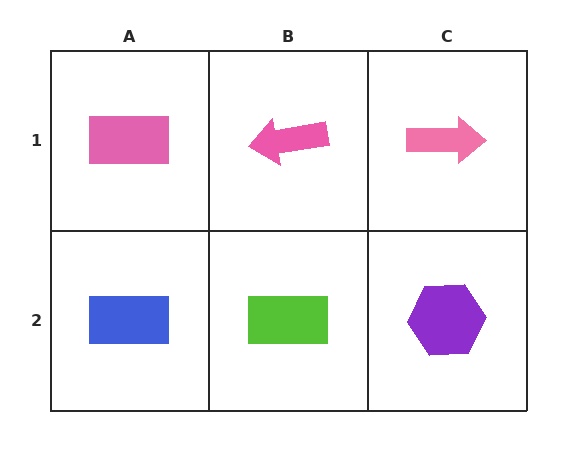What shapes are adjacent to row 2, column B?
A pink arrow (row 1, column B), a blue rectangle (row 2, column A), a purple hexagon (row 2, column C).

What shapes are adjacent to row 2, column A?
A pink rectangle (row 1, column A), a lime rectangle (row 2, column B).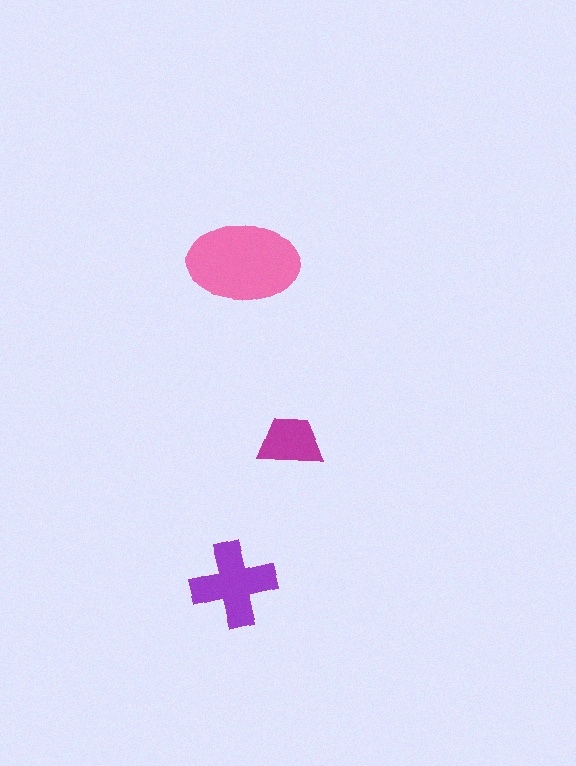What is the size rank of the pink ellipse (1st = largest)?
1st.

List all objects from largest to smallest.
The pink ellipse, the purple cross, the magenta trapezoid.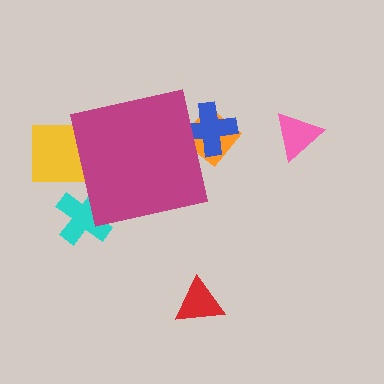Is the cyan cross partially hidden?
Yes, the cyan cross is partially hidden behind the magenta square.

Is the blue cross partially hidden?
Yes, the blue cross is partially hidden behind the magenta square.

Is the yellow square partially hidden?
Yes, the yellow square is partially hidden behind the magenta square.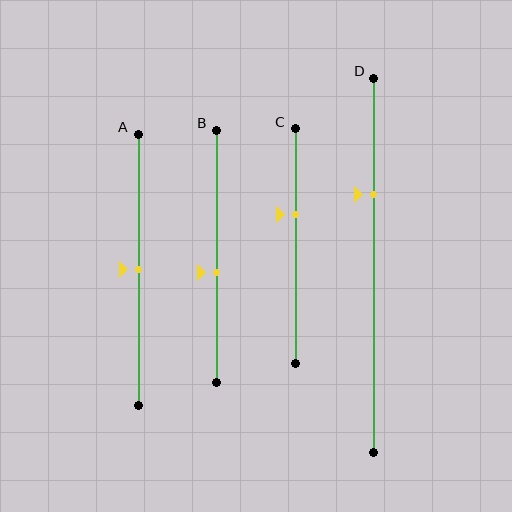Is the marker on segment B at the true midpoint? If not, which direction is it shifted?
No, the marker on segment B is shifted downward by about 6% of the segment length.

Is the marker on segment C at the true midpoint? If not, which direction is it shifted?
No, the marker on segment C is shifted upward by about 13% of the segment length.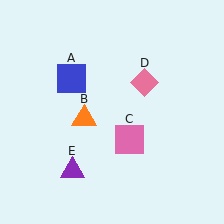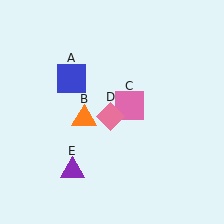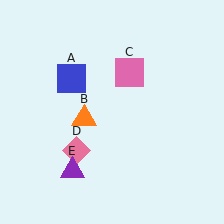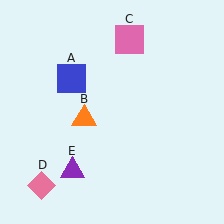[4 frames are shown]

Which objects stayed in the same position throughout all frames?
Blue square (object A) and orange triangle (object B) and purple triangle (object E) remained stationary.